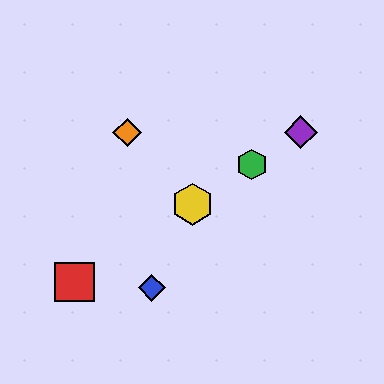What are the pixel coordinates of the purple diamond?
The purple diamond is at (301, 132).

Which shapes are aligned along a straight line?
The red square, the green hexagon, the yellow hexagon, the purple diamond are aligned along a straight line.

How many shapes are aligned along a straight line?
4 shapes (the red square, the green hexagon, the yellow hexagon, the purple diamond) are aligned along a straight line.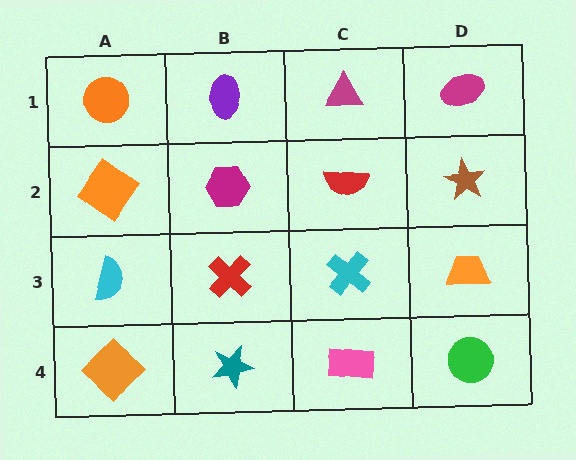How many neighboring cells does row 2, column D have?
3.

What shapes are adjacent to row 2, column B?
A purple ellipse (row 1, column B), a red cross (row 3, column B), an orange diamond (row 2, column A), a red semicircle (row 2, column C).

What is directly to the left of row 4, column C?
A teal star.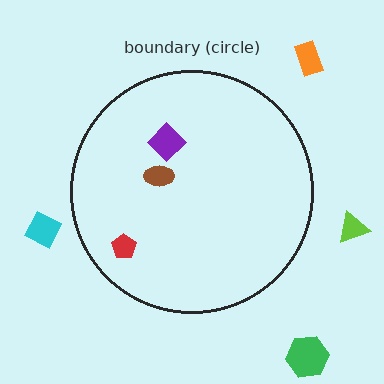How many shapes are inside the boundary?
3 inside, 4 outside.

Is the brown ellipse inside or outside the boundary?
Inside.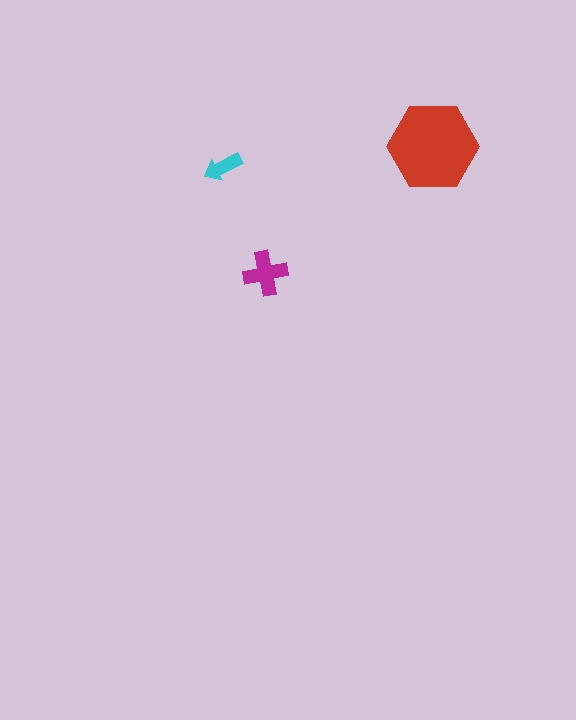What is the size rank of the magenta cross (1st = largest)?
2nd.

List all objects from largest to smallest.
The red hexagon, the magenta cross, the cyan arrow.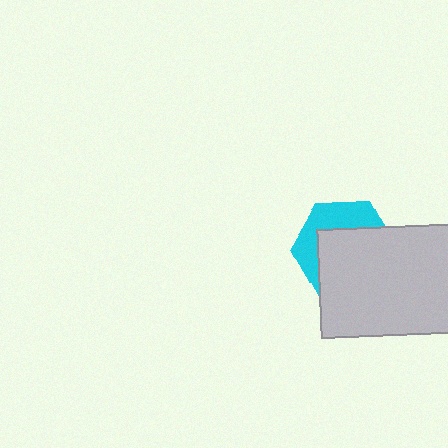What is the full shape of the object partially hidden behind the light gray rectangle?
The partially hidden object is a cyan hexagon.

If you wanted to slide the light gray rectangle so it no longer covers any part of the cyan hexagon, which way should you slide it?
Slide it toward the lower-right — that is the most direct way to separate the two shapes.